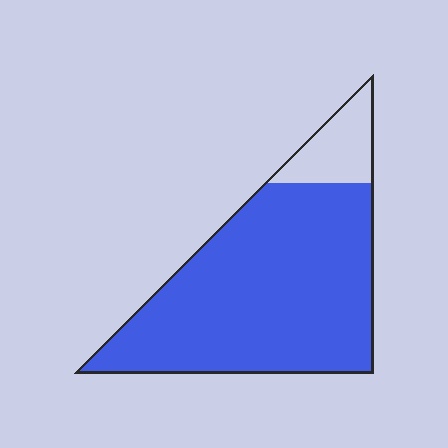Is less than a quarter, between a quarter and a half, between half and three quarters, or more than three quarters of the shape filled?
More than three quarters.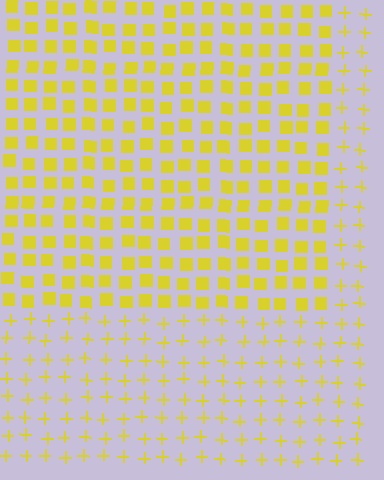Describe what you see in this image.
The image is filled with small yellow elements arranged in a uniform grid. A rectangle-shaped region contains squares, while the surrounding area contains plus signs. The boundary is defined purely by the change in element shape.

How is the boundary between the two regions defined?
The boundary is defined by a change in element shape: squares inside vs. plus signs outside. All elements share the same color and spacing.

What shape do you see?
I see a rectangle.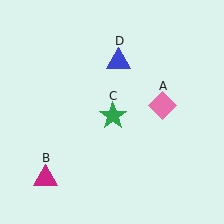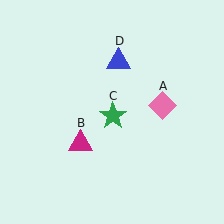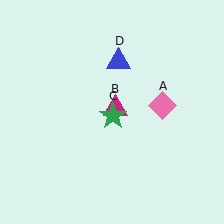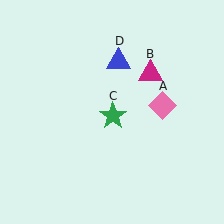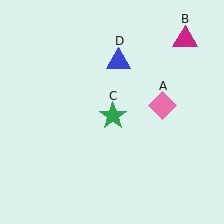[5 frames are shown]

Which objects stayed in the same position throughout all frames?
Pink diamond (object A) and green star (object C) and blue triangle (object D) remained stationary.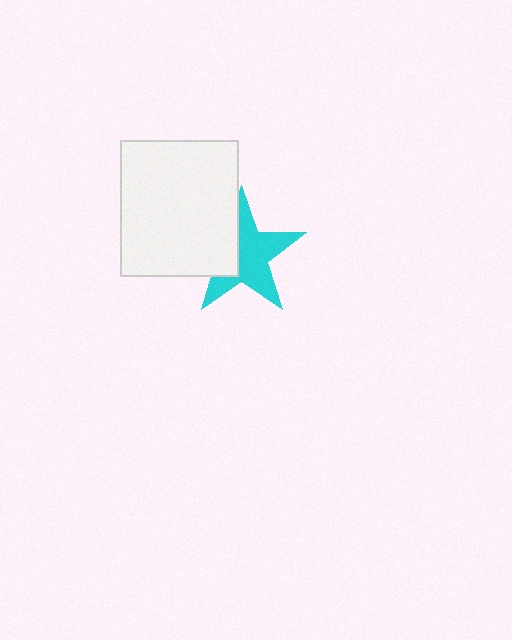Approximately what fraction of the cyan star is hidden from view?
Roughly 36% of the cyan star is hidden behind the white rectangle.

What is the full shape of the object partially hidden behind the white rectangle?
The partially hidden object is a cyan star.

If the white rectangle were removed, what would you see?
You would see the complete cyan star.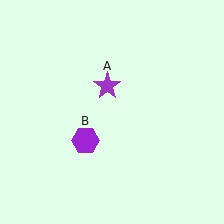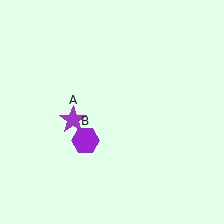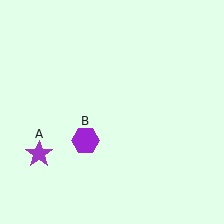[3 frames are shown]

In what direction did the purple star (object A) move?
The purple star (object A) moved down and to the left.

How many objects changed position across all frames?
1 object changed position: purple star (object A).